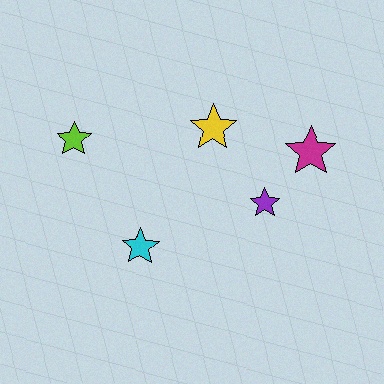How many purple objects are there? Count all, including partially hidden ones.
There is 1 purple object.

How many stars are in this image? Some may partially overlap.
There are 5 stars.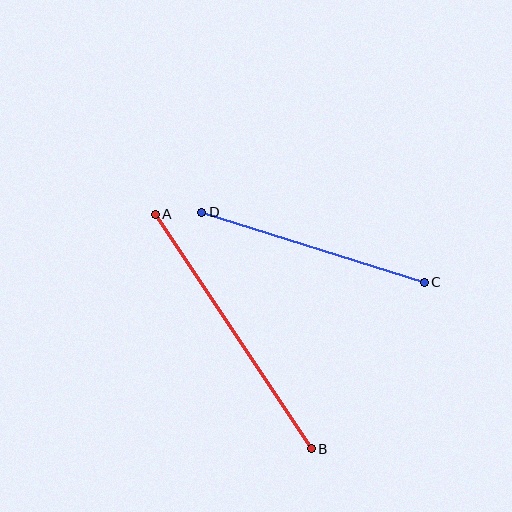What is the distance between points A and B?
The distance is approximately 282 pixels.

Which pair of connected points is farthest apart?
Points A and B are farthest apart.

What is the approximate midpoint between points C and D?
The midpoint is at approximately (313, 247) pixels.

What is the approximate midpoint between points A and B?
The midpoint is at approximately (233, 331) pixels.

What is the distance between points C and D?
The distance is approximately 233 pixels.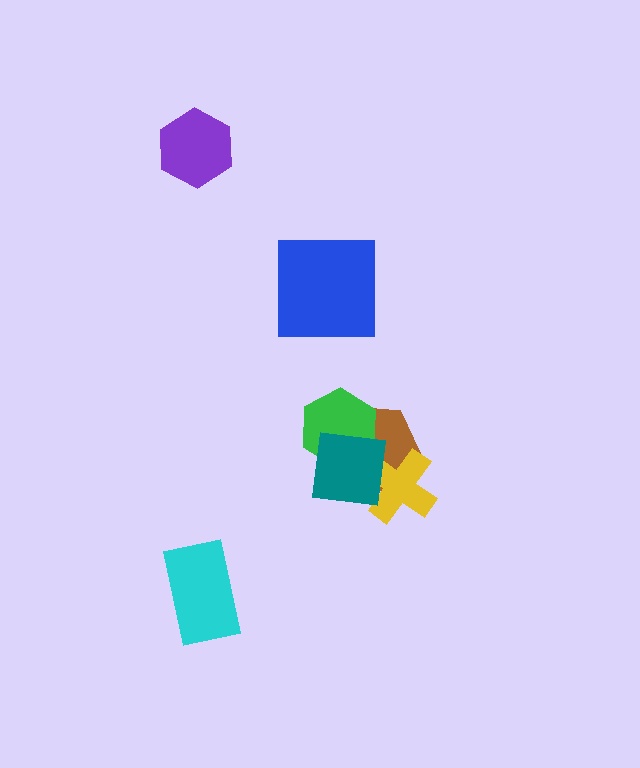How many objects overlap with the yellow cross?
2 objects overlap with the yellow cross.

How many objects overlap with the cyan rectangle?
0 objects overlap with the cyan rectangle.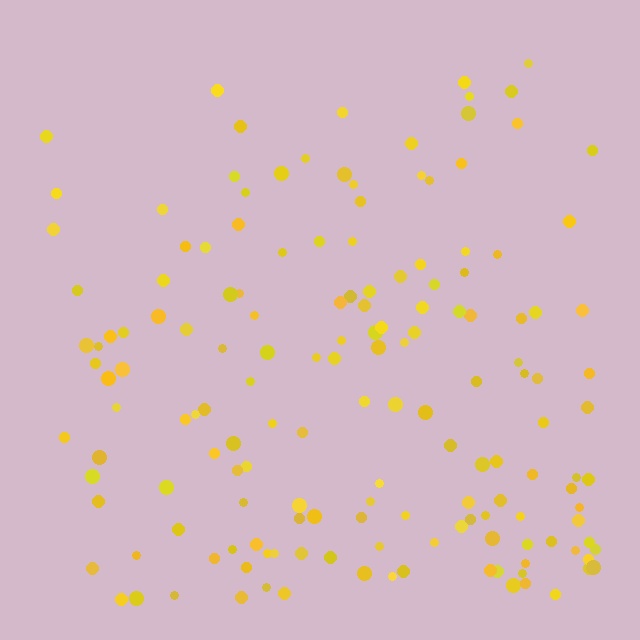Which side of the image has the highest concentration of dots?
The bottom.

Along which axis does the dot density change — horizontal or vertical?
Vertical.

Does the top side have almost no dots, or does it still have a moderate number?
Still a moderate number, just noticeably fewer than the bottom.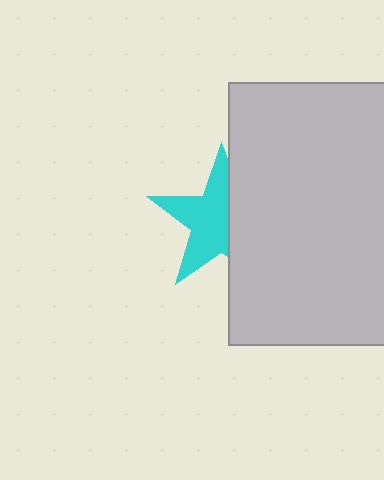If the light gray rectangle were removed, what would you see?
You would see the complete cyan star.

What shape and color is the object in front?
The object in front is a light gray rectangle.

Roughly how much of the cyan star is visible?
About half of it is visible (roughly 58%).